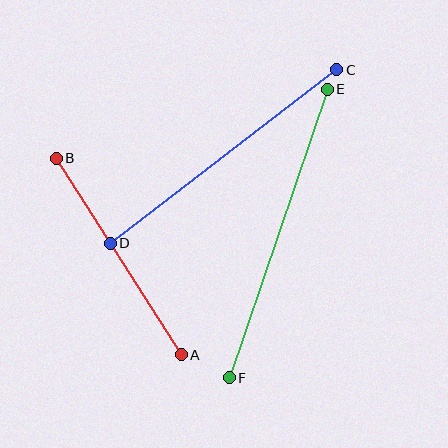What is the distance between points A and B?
The distance is approximately 233 pixels.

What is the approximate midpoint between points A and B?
The midpoint is at approximately (119, 257) pixels.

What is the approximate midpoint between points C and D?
The midpoint is at approximately (223, 157) pixels.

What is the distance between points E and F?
The distance is approximately 304 pixels.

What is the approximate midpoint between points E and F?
The midpoint is at approximately (278, 233) pixels.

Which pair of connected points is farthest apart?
Points E and F are farthest apart.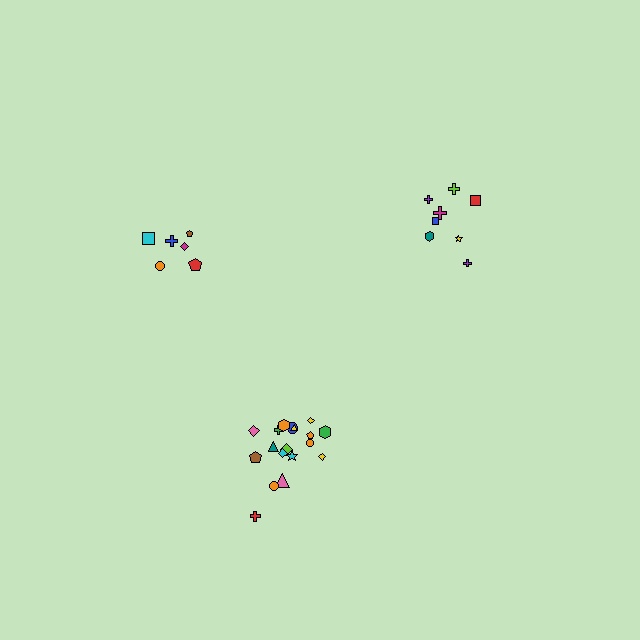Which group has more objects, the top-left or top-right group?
The top-right group.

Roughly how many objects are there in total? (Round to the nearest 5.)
Roughly 30 objects in total.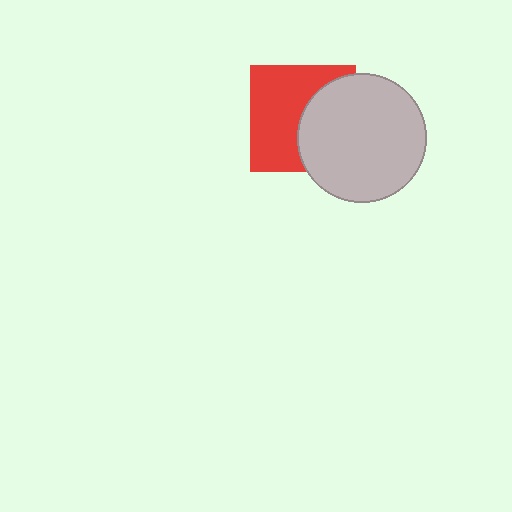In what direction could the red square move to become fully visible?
The red square could move left. That would shift it out from behind the light gray circle entirely.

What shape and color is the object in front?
The object in front is a light gray circle.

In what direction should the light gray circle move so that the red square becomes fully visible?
The light gray circle should move right. That is the shortest direction to clear the overlap and leave the red square fully visible.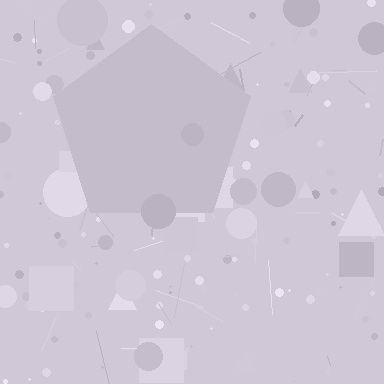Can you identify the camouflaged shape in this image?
The camouflaged shape is a pentagon.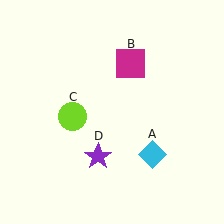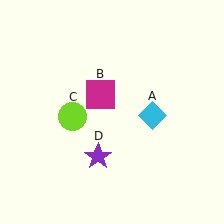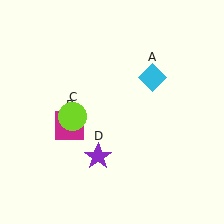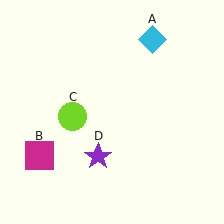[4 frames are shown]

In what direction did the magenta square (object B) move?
The magenta square (object B) moved down and to the left.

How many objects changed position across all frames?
2 objects changed position: cyan diamond (object A), magenta square (object B).